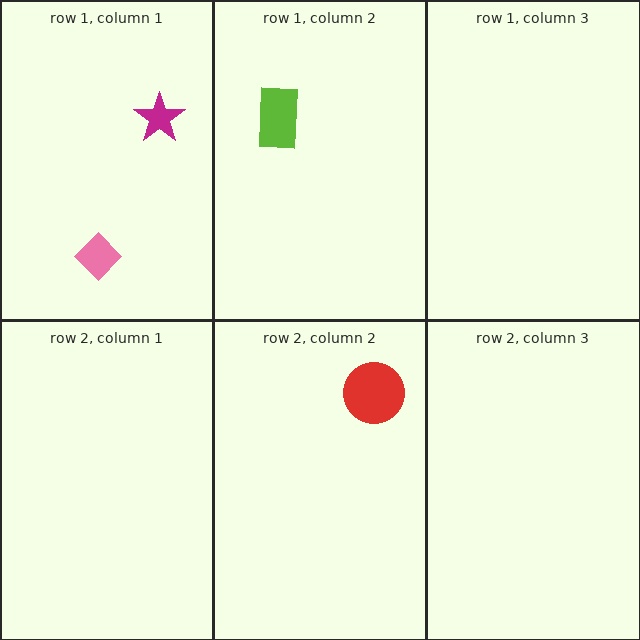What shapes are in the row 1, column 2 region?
The lime rectangle.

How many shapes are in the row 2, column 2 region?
1.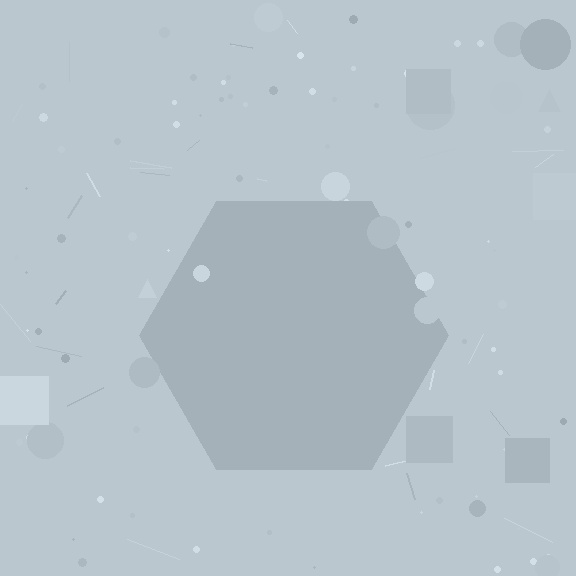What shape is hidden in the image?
A hexagon is hidden in the image.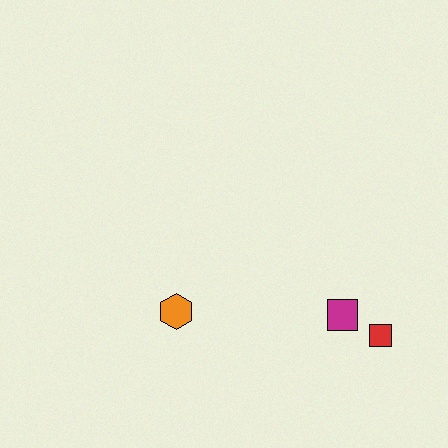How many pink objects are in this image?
There are no pink objects.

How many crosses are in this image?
There are no crosses.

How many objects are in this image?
There are 3 objects.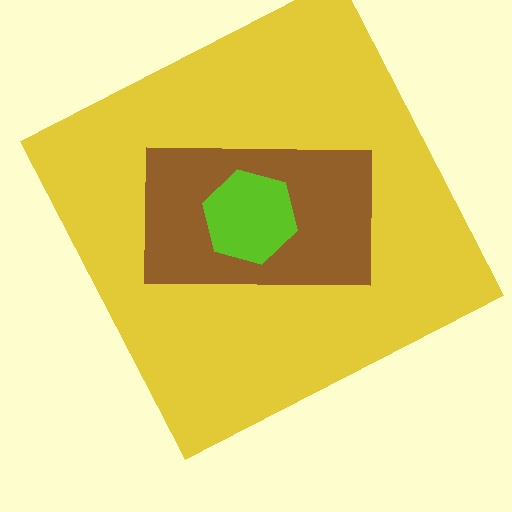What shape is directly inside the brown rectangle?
The lime hexagon.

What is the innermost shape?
The lime hexagon.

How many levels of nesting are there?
3.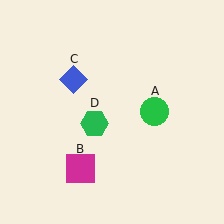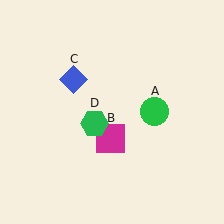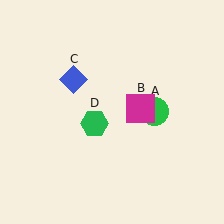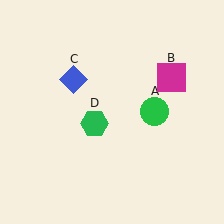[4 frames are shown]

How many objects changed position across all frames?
1 object changed position: magenta square (object B).